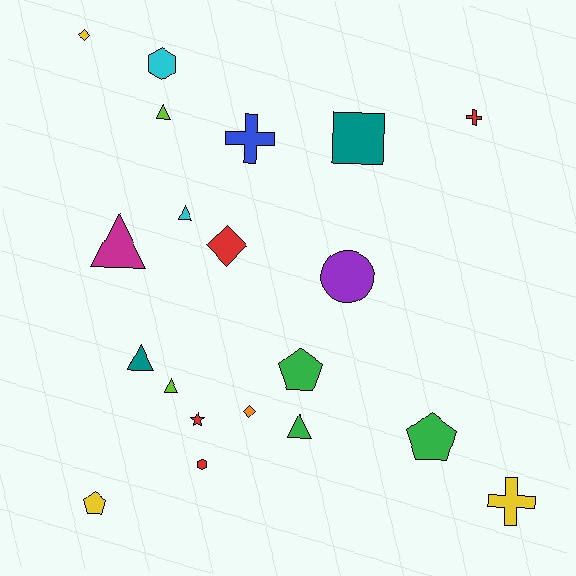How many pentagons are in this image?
There are 3 pentagons.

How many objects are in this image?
There are 20 objects.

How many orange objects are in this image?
There is 1 orange object.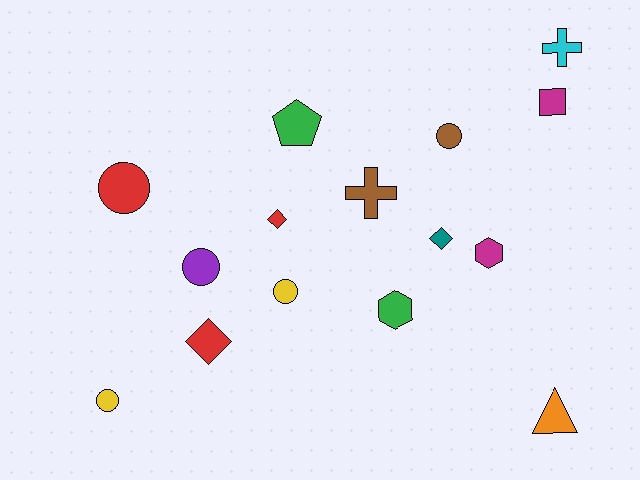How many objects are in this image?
There are 15 objects.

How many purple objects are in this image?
There is 1 purple object.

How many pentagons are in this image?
There is 1 pentagon.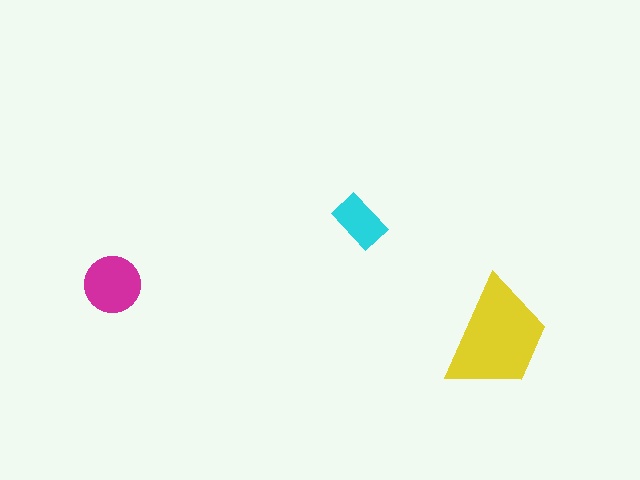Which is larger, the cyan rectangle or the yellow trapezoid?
The yellow trapezoid.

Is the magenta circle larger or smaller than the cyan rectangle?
Larger.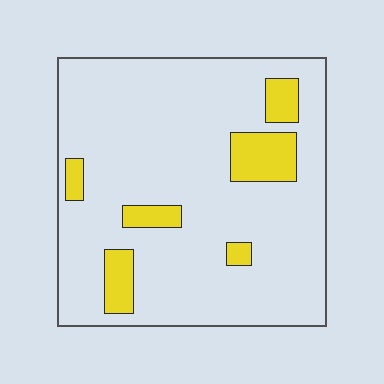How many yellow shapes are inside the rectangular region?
6.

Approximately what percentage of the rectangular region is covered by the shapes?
Approximately 15%.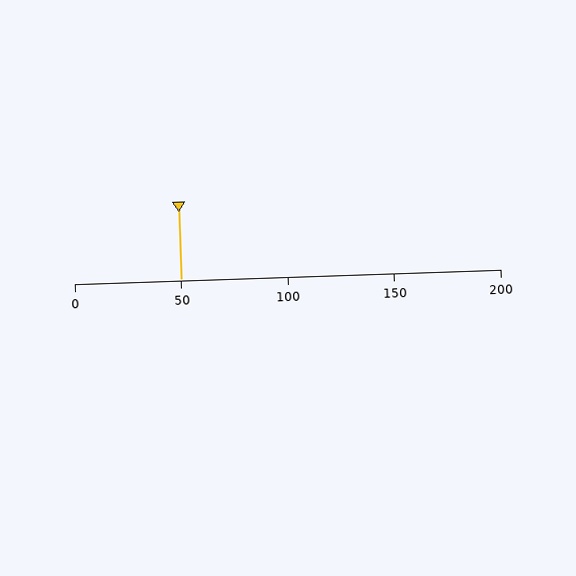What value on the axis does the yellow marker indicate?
The marker indicates approximately 50.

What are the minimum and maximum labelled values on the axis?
The axis runs from 0 to 200.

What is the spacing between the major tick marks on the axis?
The major ticks are spaced 50 apart.